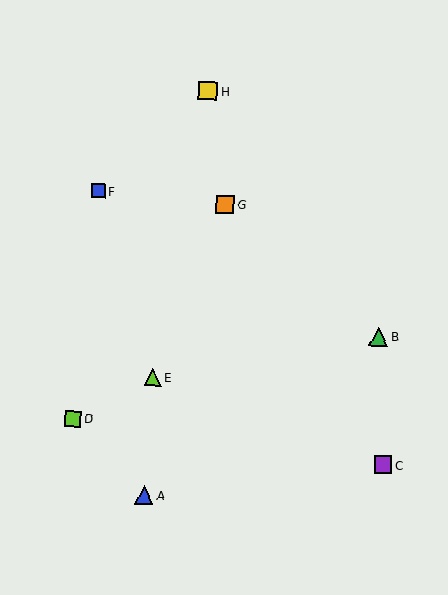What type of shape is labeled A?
Shape A is a blue triangle.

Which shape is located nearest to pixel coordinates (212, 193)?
The orange square (labeled G) at (225, 204) is nearest to that location.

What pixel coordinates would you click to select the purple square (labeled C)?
Click at (383, 465) to select the purple square C.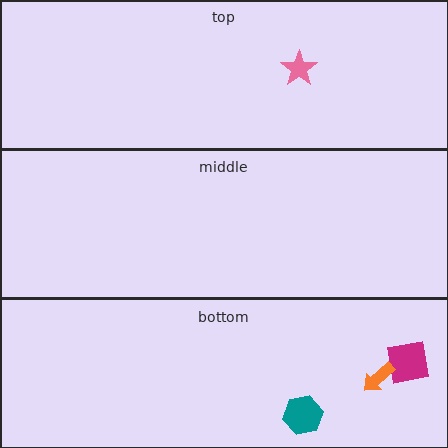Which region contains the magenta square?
The bottom region.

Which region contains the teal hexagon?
The bottom region.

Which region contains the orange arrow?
The bottom region.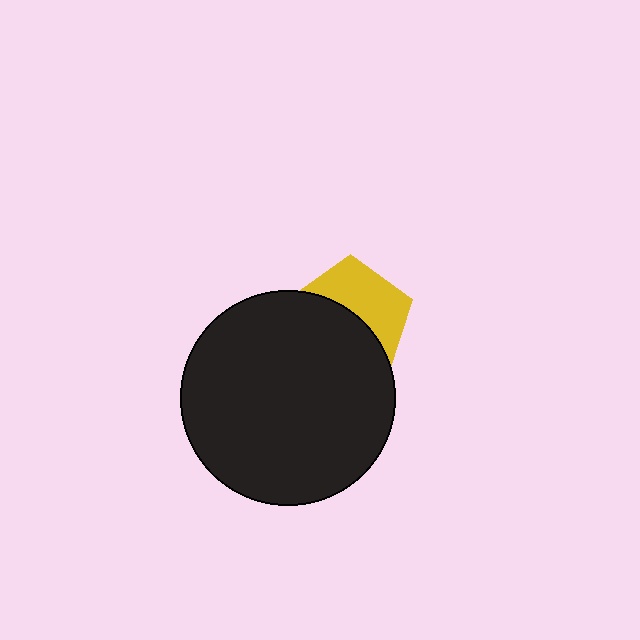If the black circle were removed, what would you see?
You would see the complete yellow pentagon.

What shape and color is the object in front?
The object in front is a black circle.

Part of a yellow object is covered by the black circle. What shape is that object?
It is a pentagon.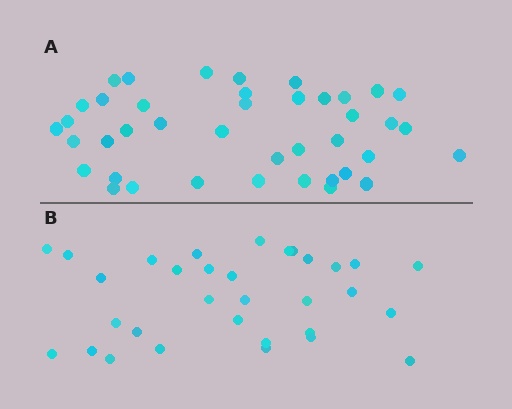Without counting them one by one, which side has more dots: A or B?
Region A (the top region) has more dots.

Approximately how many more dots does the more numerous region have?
Region A has roughly 8 or so more dots than region B.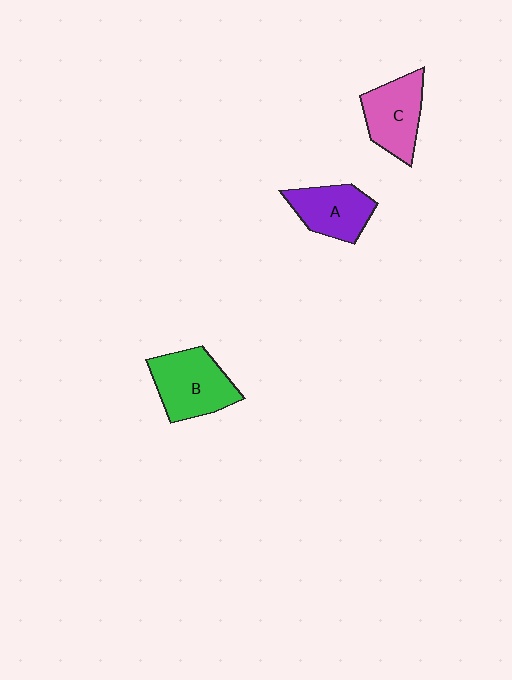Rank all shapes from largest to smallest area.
From largest to smallest: B (green), C (pink), A (purple).